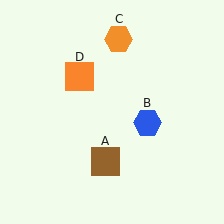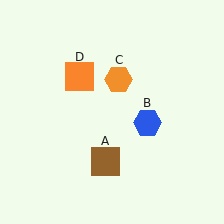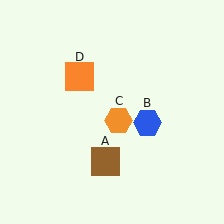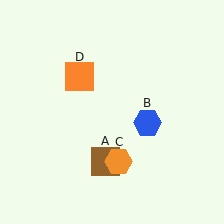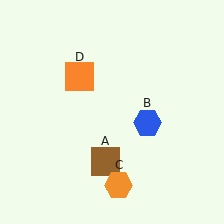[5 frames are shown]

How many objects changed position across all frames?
1 object changed position: orange hexagon (object C).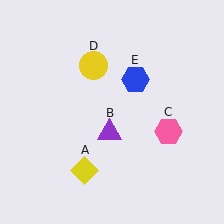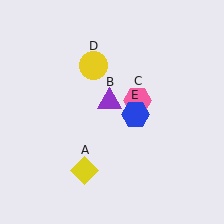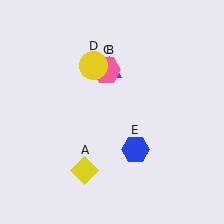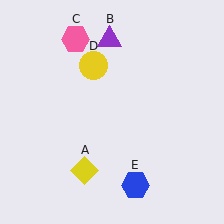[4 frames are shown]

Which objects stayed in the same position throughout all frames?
Yellow diamond (object A) and yellow circle (object D) remained stationary.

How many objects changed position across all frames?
3 objects changed position: purple triangle (object B), pink hexagon (object C), blue hexagon (object E).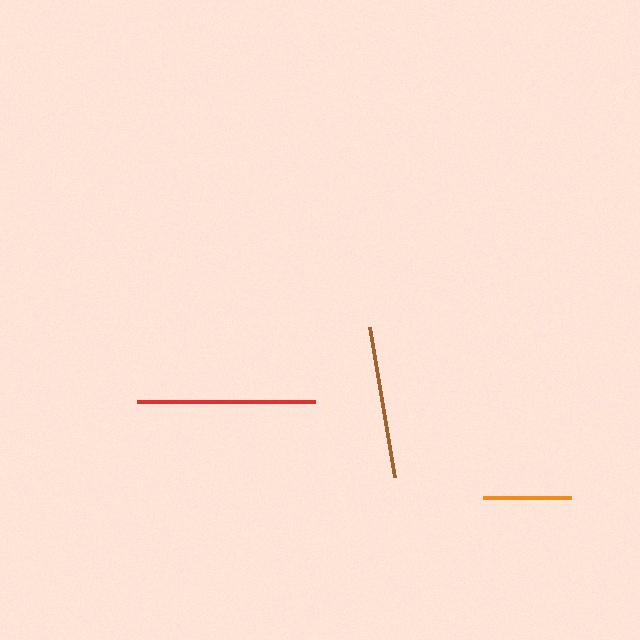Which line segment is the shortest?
The orange line is the shortest at approximately 88 pixels.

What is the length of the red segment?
The red segment is approximately 177 pixels long.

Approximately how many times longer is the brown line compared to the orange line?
The brown line is approximately 1.7 times the length of the orange line.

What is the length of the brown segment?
The brown segment is approximately 152 pixels long.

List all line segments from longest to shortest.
From longest to shortest: red, brown, orange.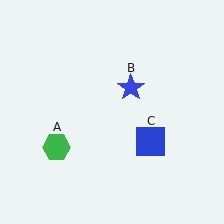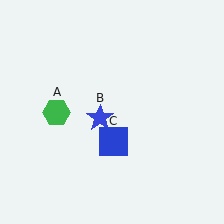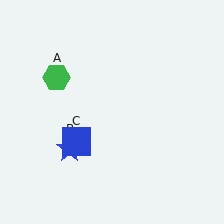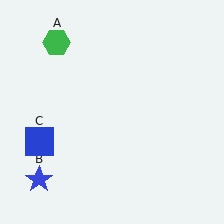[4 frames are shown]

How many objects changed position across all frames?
3 objects changed position: green hexagon (object A), blue star (object B), blue square (object C).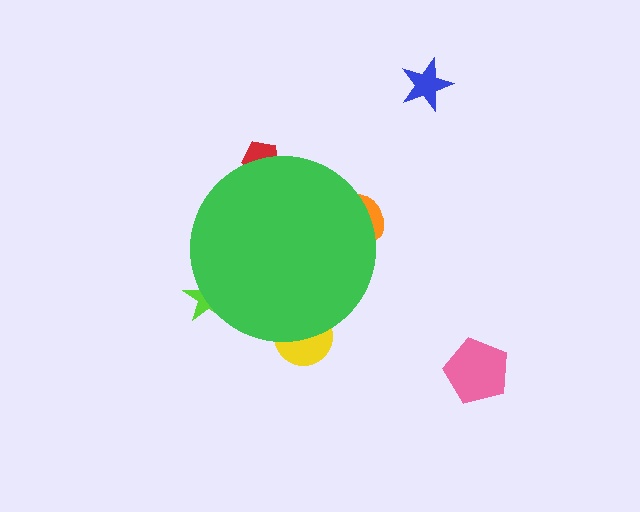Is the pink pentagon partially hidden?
No, the pink pentagon is fully visible.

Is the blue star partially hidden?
No, the blue star is fully visible.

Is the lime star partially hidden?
Yes, the lime star is partially hidden behind the green circle.